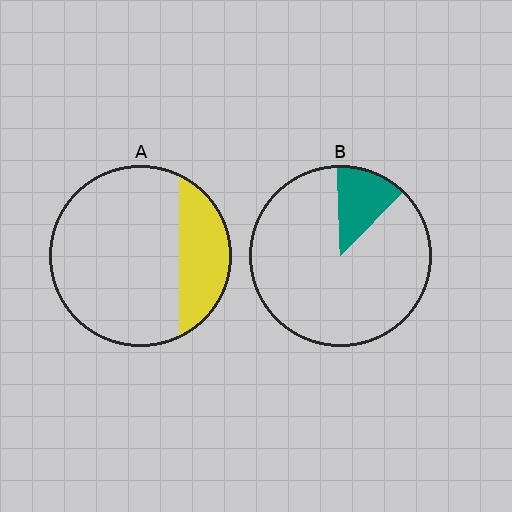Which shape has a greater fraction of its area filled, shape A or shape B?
Shape A.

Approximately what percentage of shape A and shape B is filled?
A is approximately 25% and B is approximately 15%.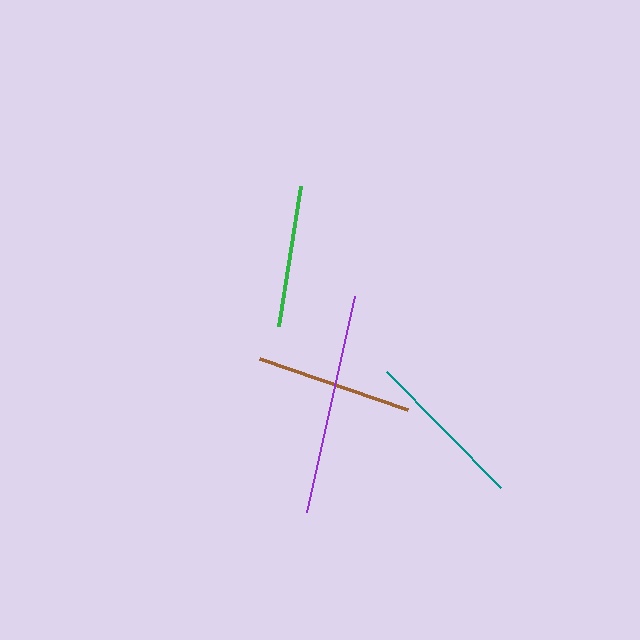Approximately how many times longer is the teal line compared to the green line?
The teal line is approximately 1.2 times the length of the green line.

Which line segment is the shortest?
The green line is the shortest at approximately 141 pixels.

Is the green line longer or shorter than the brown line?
The brown line is longer than the green line.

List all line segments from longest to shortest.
From longest to shortest: purple, teal, brown, green.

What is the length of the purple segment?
The purple segment is approximately 221 pixels long.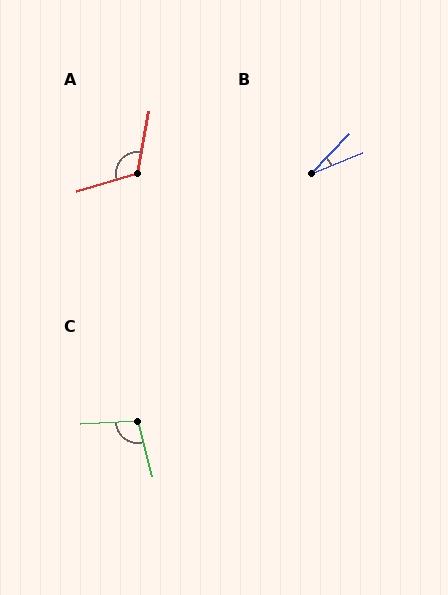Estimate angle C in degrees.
Approximately 101 degrees.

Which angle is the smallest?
B, at approximately 24 degrees.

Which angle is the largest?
A, at approximately 117 degrees.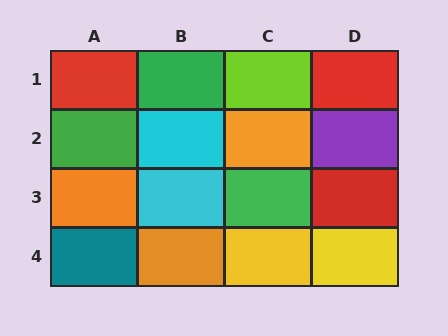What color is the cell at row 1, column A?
Red.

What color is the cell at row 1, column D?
Red.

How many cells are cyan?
2 cells are cyan.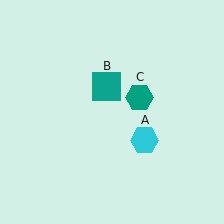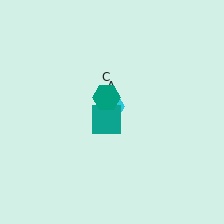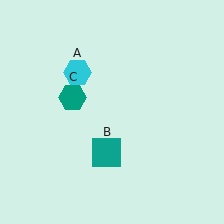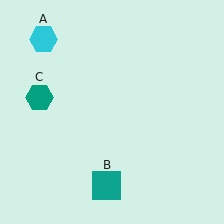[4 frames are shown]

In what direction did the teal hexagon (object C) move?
The teal hexagon (object C) moved left.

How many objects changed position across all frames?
3 objects changed position: cyan hexagon (object A), teal square (object B), teal hexagon (object C).